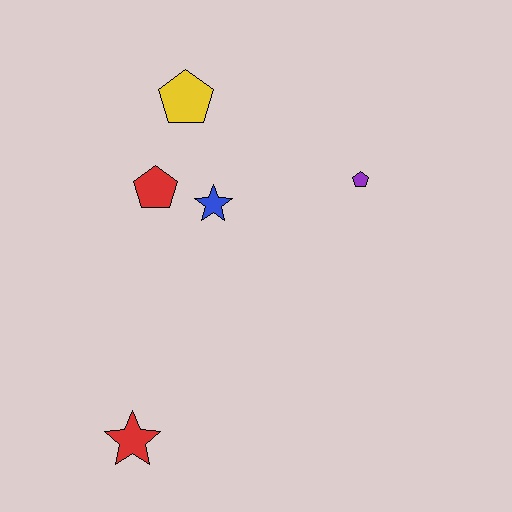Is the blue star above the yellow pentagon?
No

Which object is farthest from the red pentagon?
The red star is farthest from the red pentagon.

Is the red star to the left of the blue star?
Yes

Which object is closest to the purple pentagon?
The blue star is closest to the purple pentagon.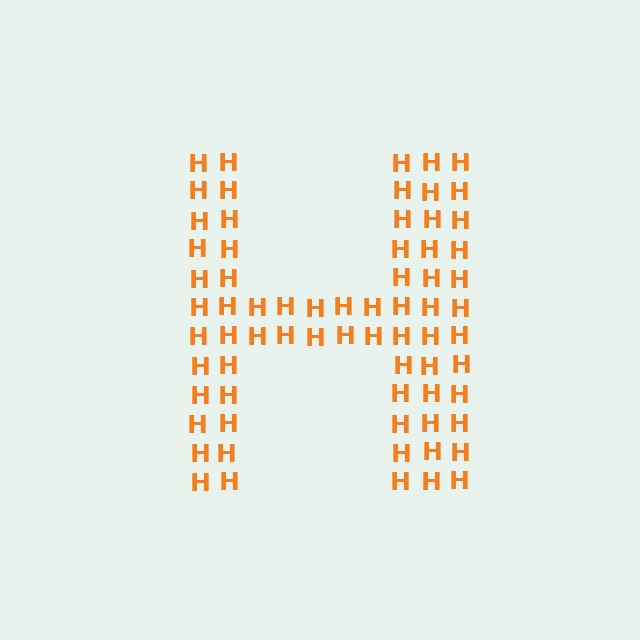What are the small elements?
The small elements are letter H's.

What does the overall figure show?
The overall figure shows the letter H.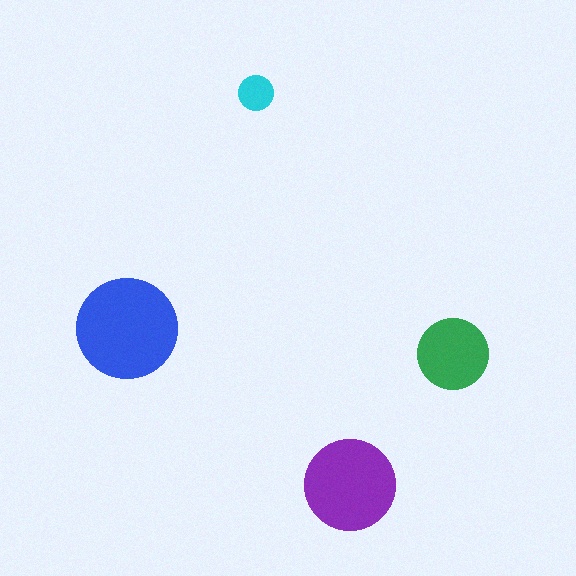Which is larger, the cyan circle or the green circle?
The green one.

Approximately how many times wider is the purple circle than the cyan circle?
About 2.5 times wider.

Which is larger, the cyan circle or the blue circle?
The blue one.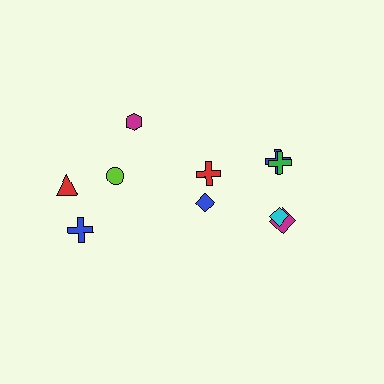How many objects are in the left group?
There are 4 objects.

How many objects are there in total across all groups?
There are 10 objects.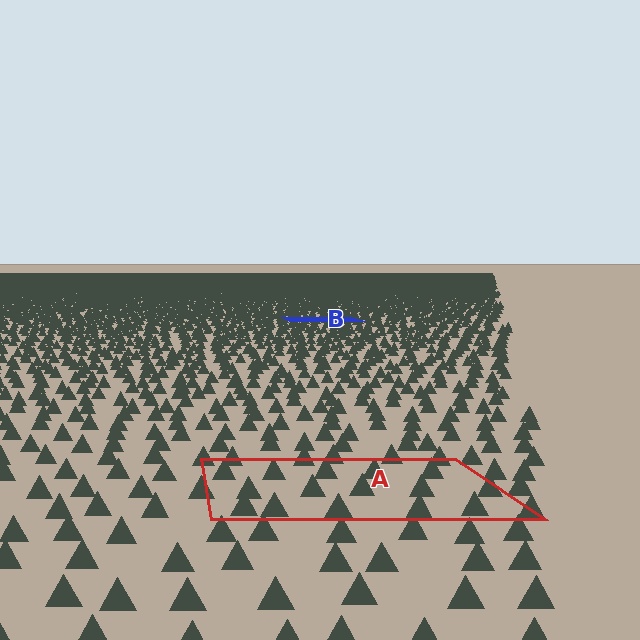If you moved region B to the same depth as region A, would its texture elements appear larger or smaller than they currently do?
They would appear larger. At a closer depth, the same texture elements are projected at a bigger on-screen size.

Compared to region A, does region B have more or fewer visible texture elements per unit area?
Region B has more texture elements per unit area — they are packed more densely because it is farther away.